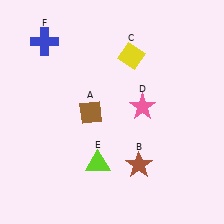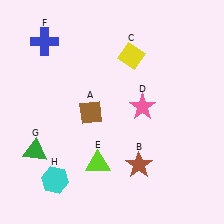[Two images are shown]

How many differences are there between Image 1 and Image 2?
There are 2 differences between the two images.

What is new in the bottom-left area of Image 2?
A cyan hexagon (H) was added in the bottom-left area of Image 2.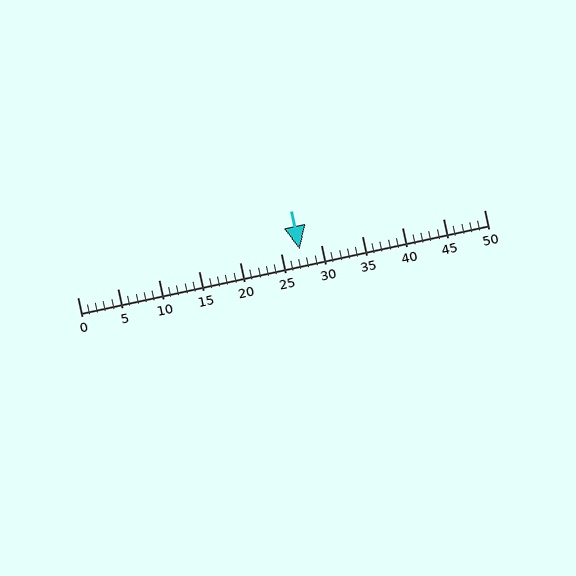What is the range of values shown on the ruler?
The ruler shows values from 0 to 50.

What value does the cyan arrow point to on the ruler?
The cyan arrow points to approximately 27.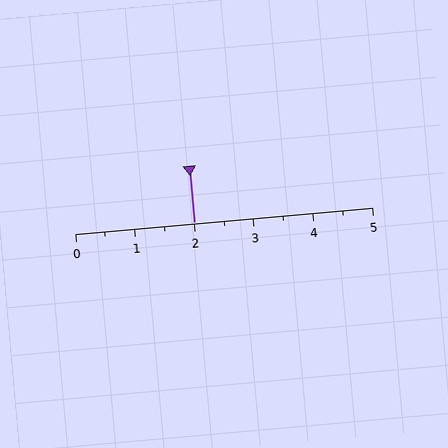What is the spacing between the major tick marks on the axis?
The major ticks are spaced 1 apart.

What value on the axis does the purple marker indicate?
The marker indicates approximately 2.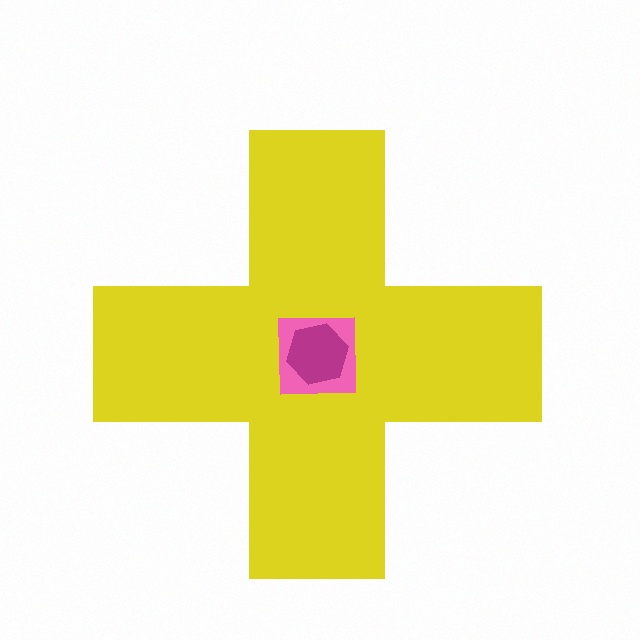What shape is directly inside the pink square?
The magenta hexagon.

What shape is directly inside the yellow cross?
The pink square.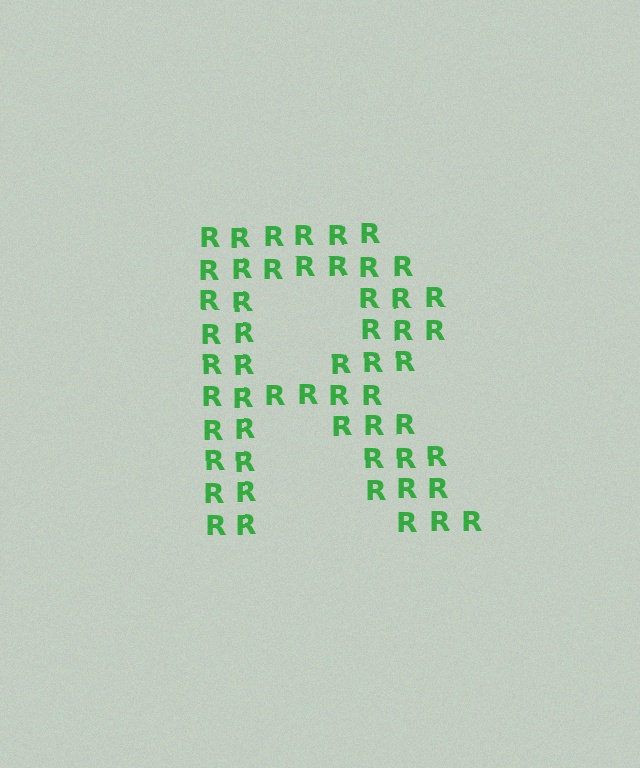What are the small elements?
The small elements are letter R's.